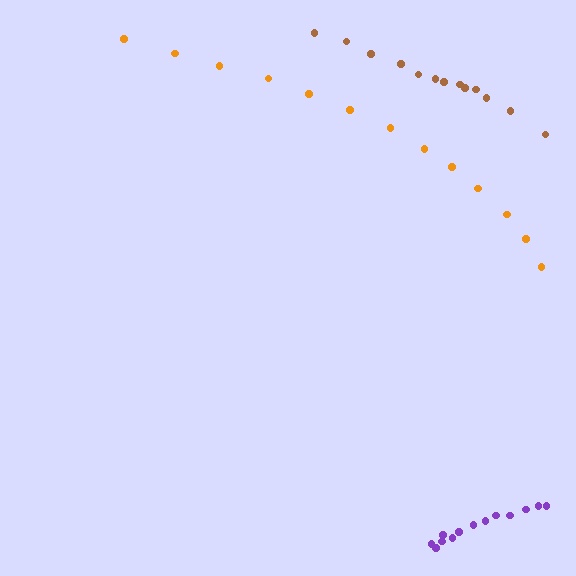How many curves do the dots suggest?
There are 3 distinct paths.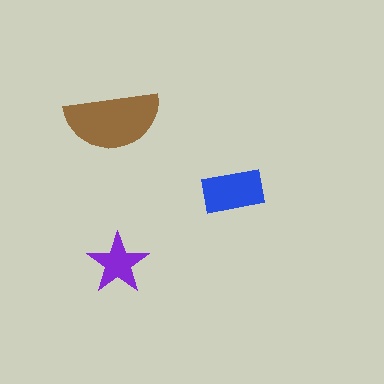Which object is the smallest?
The purple star.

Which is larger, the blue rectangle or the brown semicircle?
The brown semicircle.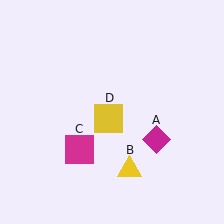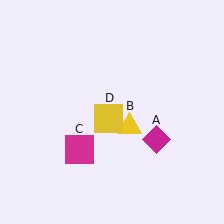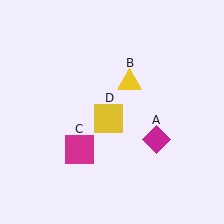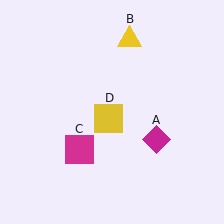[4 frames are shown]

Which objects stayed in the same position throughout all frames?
Magenta diamond (object A) and magenta square (object C) and yellow square (object D) remained stationary.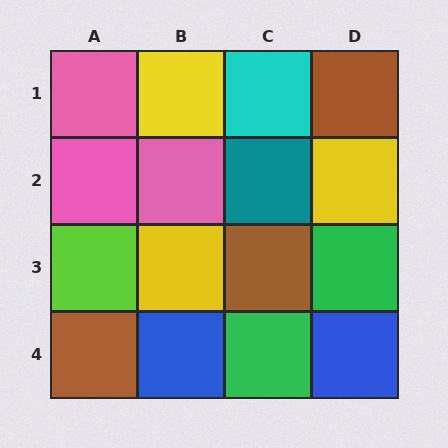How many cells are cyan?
1 cell is cyan.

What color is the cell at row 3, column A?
Lime.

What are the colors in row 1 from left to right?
Pink, yellow, cyan, brown.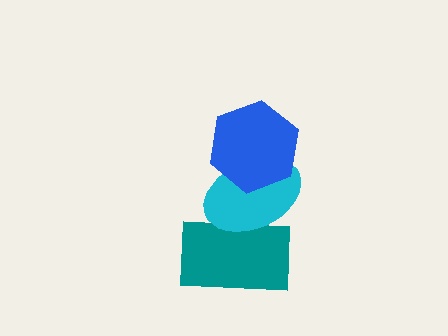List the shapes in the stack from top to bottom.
From top to bottom: the blue hexagon, the cyan ellipse, the teal rectangle.